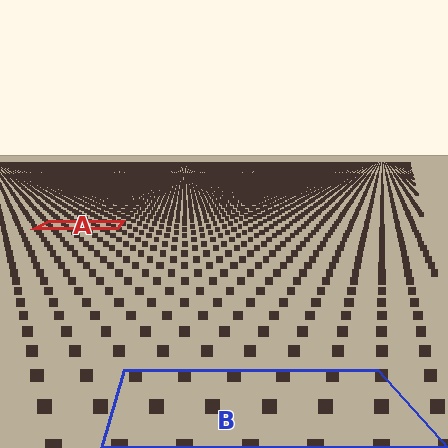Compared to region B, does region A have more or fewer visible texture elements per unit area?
Region A has more texture elements per unit area — they are packed more densely because it is farther away.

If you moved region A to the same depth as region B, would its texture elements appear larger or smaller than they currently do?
They would appear larger. At a closer depth, the same texture elements are projected at a bigger on-screen size.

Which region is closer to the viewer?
Region B is closer. The texture elements there are larger and more spread out.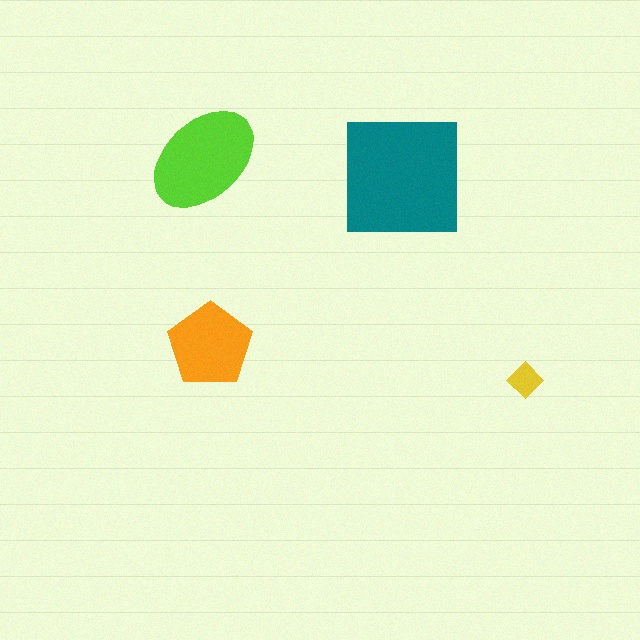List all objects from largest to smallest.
The teal square, the lime ellipse, the orange pentagon, the yellow diamond.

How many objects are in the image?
There are 4 objects in the image.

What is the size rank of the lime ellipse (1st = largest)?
2nd.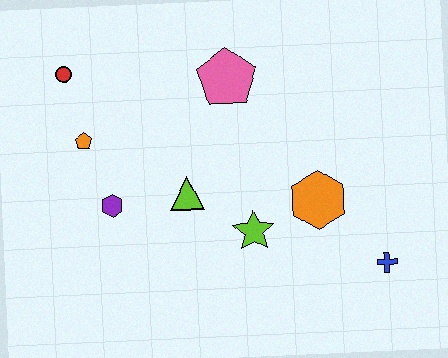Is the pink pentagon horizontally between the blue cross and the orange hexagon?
No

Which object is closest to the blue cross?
The orange hexagon is closest to the blue cross.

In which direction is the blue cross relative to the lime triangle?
The blue cross is to the right of the lime triangle.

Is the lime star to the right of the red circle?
Yes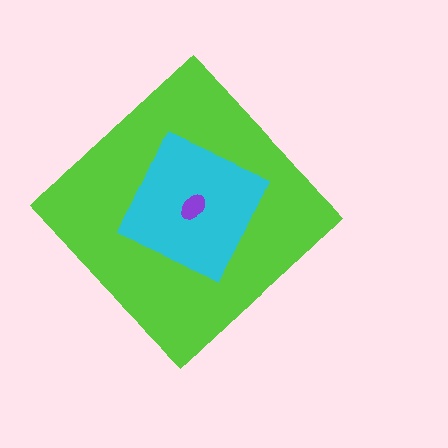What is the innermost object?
The purple ellipse.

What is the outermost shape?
The lime diamond.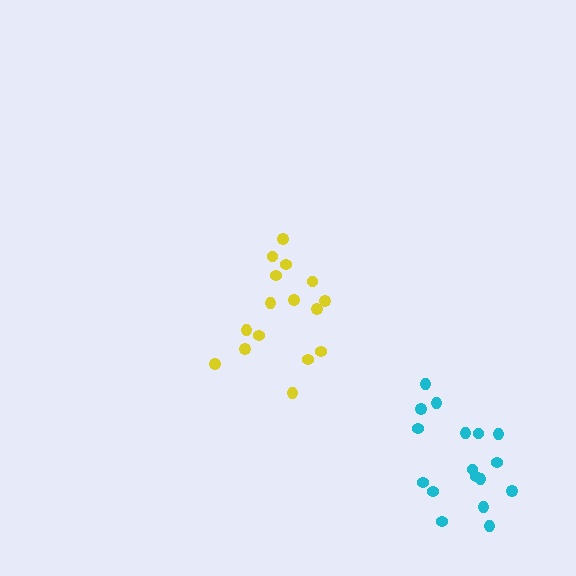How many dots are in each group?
Group 1: 17 dots, Group 2: 16 dots (33 total).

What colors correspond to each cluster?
The clusters are colored: cyan, yellow.